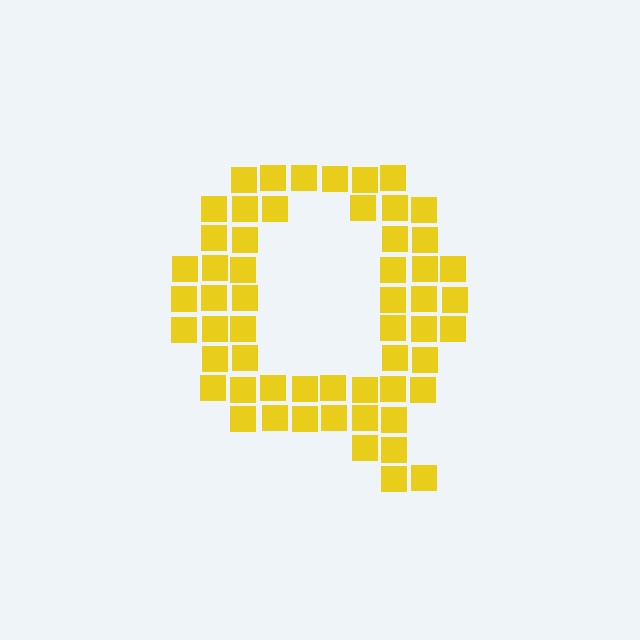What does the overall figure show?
The overall figure shows the letter Q.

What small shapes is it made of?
It is made of small squares.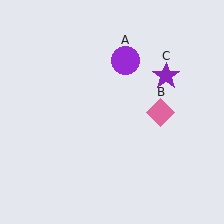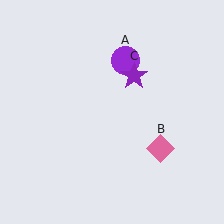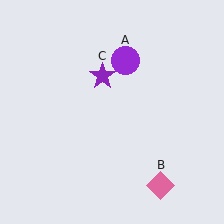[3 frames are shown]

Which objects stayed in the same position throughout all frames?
Purple circle (object A) remained stationary.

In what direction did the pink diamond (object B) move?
The pink diamond (object B) moved down.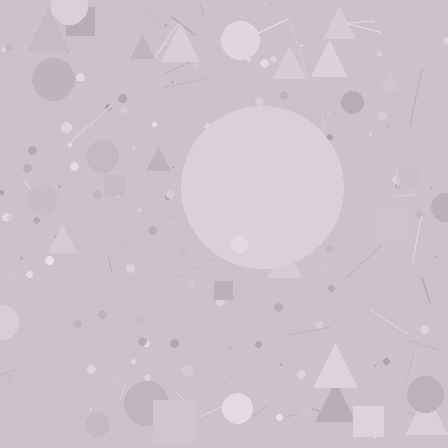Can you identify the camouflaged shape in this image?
The camouflaged shape is a circle.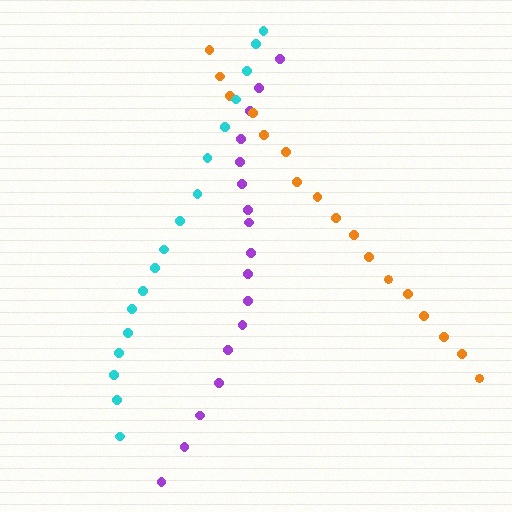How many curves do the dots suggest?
There are 3 distinct paths.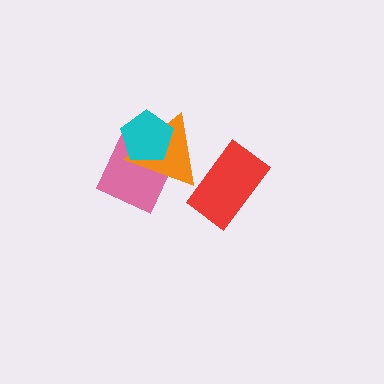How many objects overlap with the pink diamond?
2 objects overlap with the pink diamond.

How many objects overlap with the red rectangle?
1 object overlaps with the red rectangle.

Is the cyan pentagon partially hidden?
No, no other shape covers it.